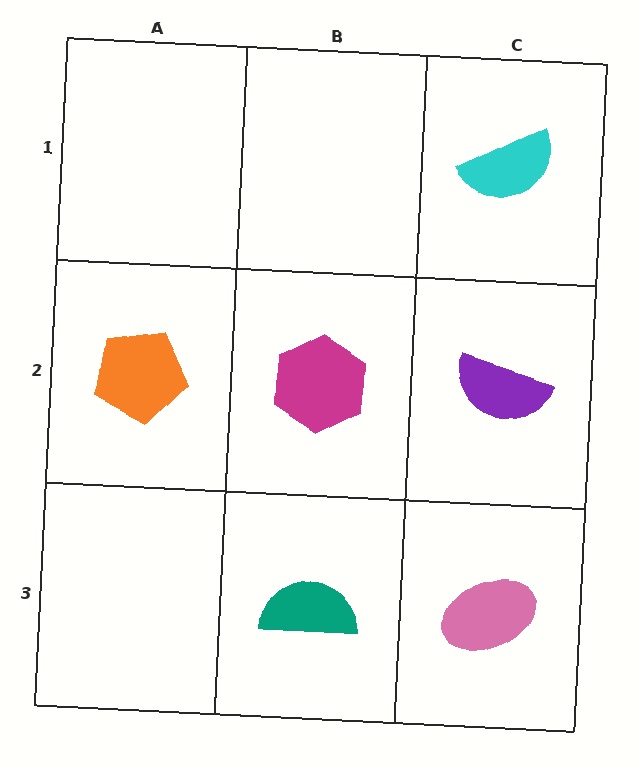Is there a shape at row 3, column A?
No, that cell is empty.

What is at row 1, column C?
A cyan semicircle.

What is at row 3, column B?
A teal semicircle.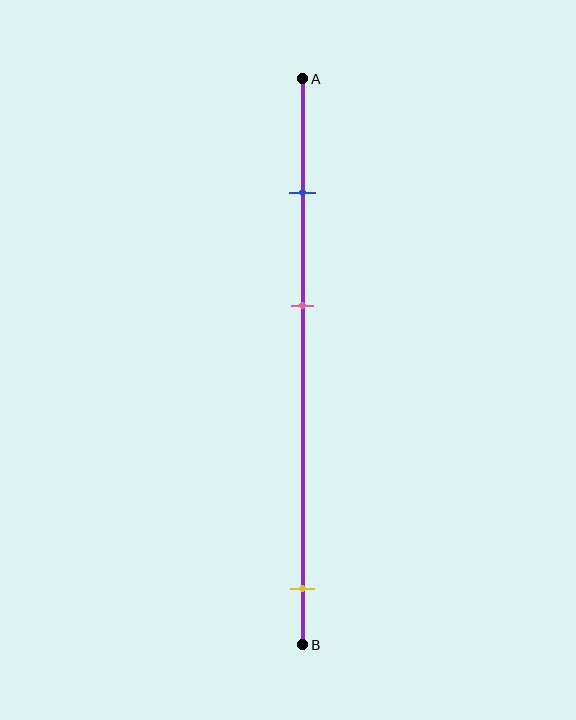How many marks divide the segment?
There are 3 marks dividing the segment.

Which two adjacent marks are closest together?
The blue and pink marks are the closest adjacent pair.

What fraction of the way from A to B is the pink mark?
The pink mark is approximately 40% (0.4) of the way from A to B.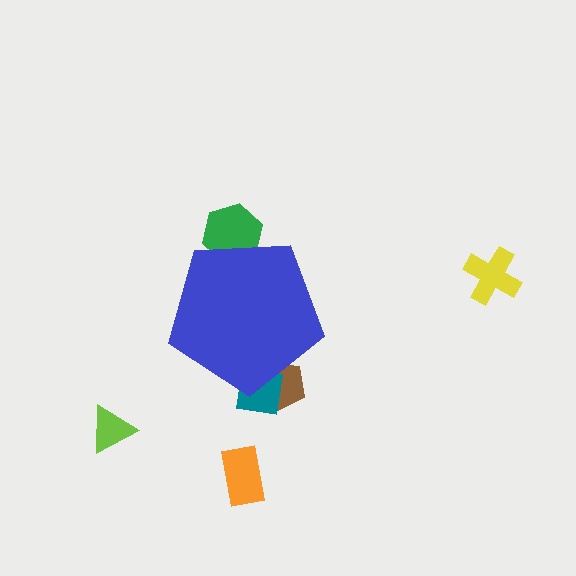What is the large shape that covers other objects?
A blue pentagon.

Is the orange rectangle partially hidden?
No, the orange rectangle is fully visible.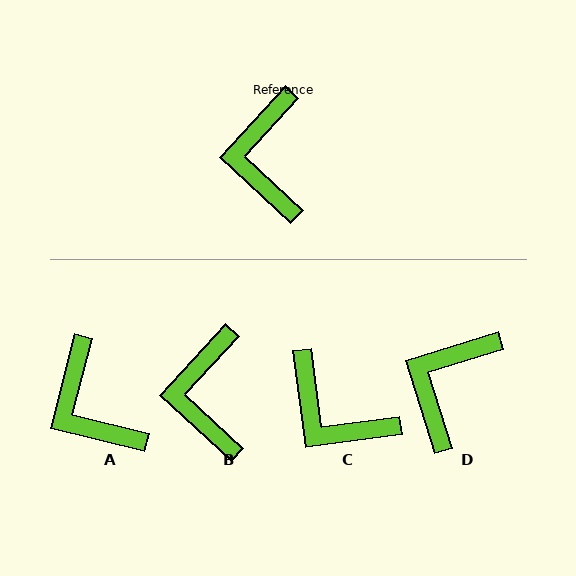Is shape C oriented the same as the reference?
No, it is off by about 50 degrees.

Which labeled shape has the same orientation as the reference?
B.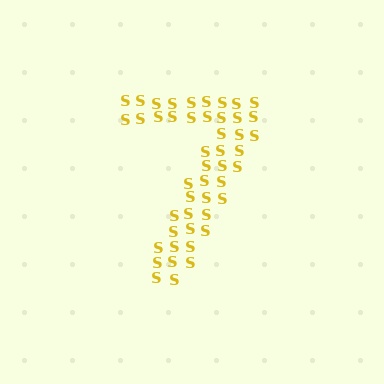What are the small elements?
The small elements are letter S's.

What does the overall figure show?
The overall figure shows the digit 7.